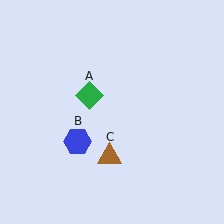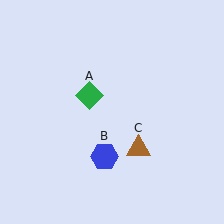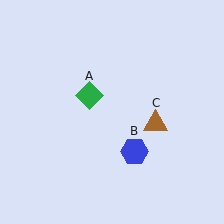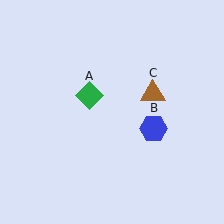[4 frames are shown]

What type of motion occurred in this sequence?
The blue hexagon (object B), brown triangle (object C) rotated counterclockwise around the center of the scene.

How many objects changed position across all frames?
2 objects changed position: blue hexagon (object B), brown triangle (object C).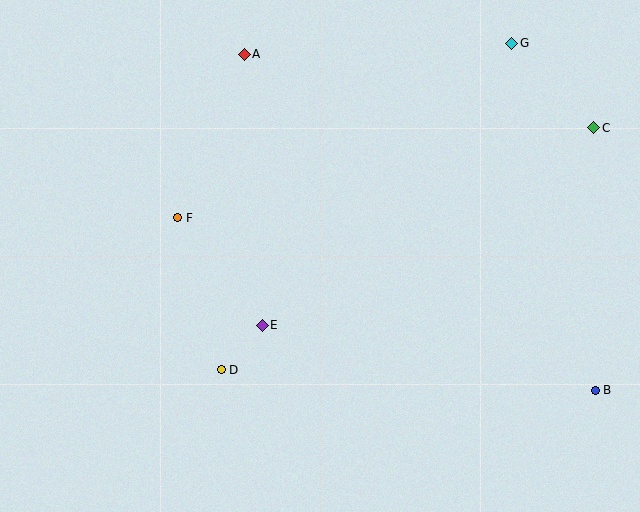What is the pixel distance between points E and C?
The distance between E and C is 386 pixels.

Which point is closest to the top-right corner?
Point G is closest to the top-right corner.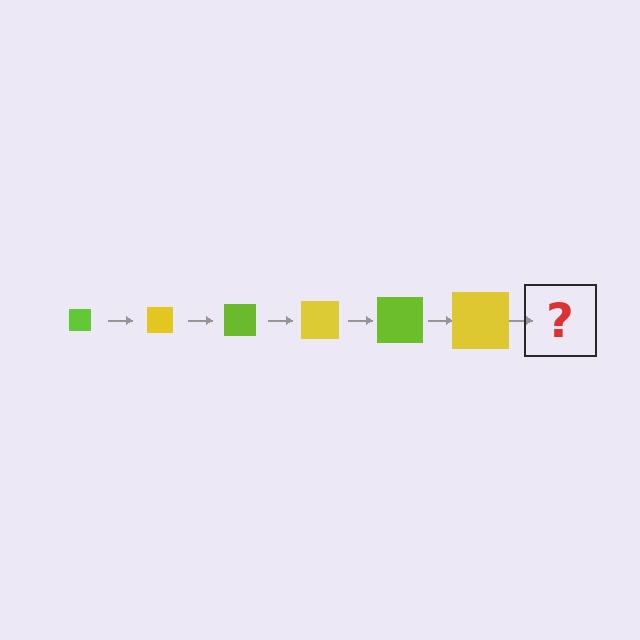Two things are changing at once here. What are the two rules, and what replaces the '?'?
The two rules are that the square grows larger each step and the color cycles through lime and yellow. The '?' should be a lime square, larger than the previous one.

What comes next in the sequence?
The next element should be a lime square, larger than the previous one.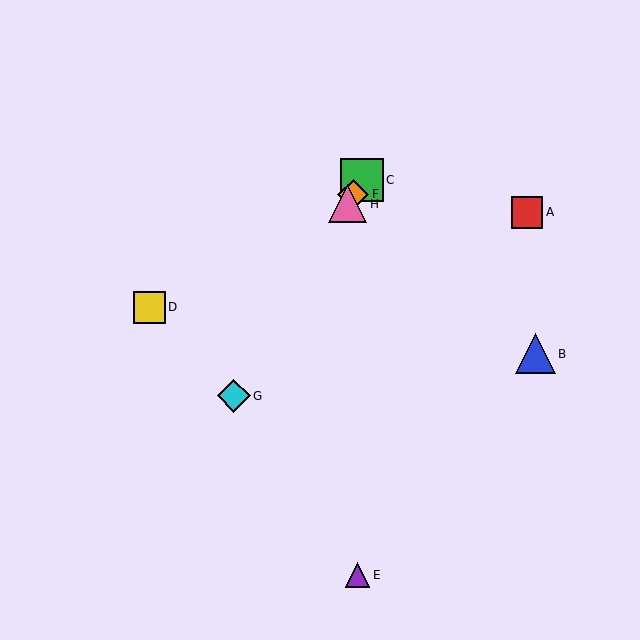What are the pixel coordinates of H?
Object H is at (348, 204).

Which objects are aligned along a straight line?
Objects C, F, G, H are aligned along a straight line.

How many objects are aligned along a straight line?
4 objects (C, F, G, H) are aligned along a straight line.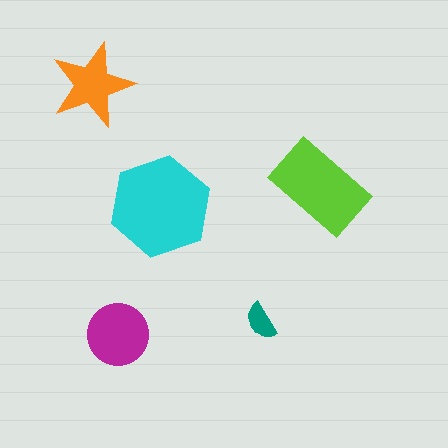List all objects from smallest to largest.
The teal semicircle, the orange star, the magenta circle, the lime rectangle, the cyan hexagon.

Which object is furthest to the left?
The orange star is leftmost.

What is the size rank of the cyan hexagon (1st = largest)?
1st.